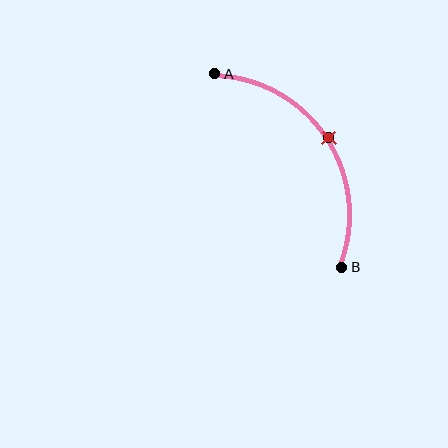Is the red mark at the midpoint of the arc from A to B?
Yes. The red mark lies on the arc at equal arc-length from both A and B — it is the arc midpoint.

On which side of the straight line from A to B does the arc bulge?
The arc bulges to the right of the straight line connecting A and B.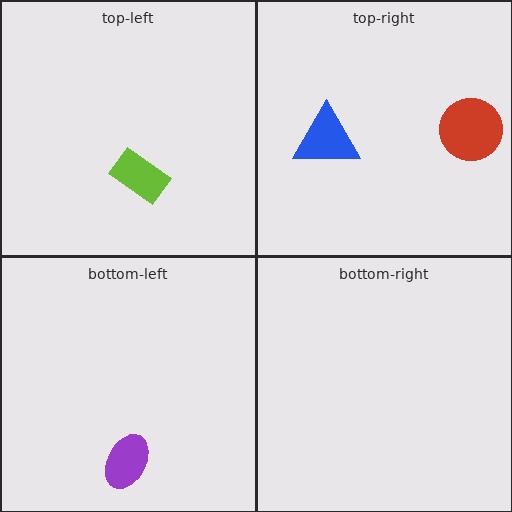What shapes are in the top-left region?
The lime rectangle.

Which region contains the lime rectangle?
The top-left region.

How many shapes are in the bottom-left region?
1.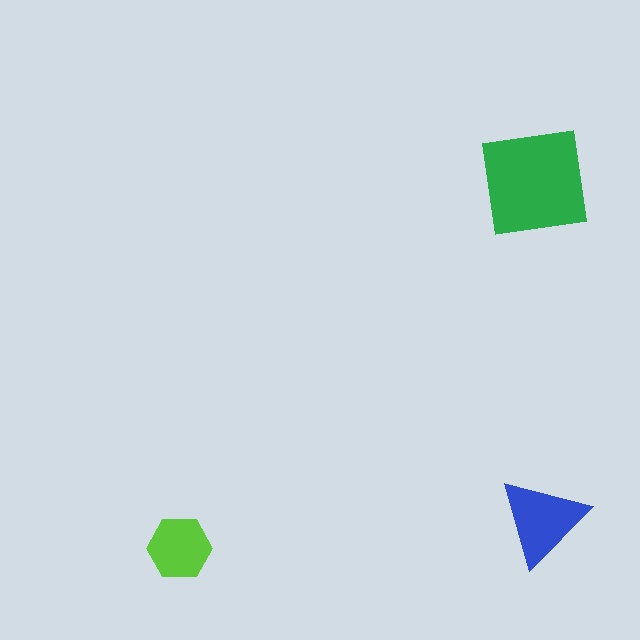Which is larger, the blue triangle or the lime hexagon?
The blue triangle.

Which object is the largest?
The green square.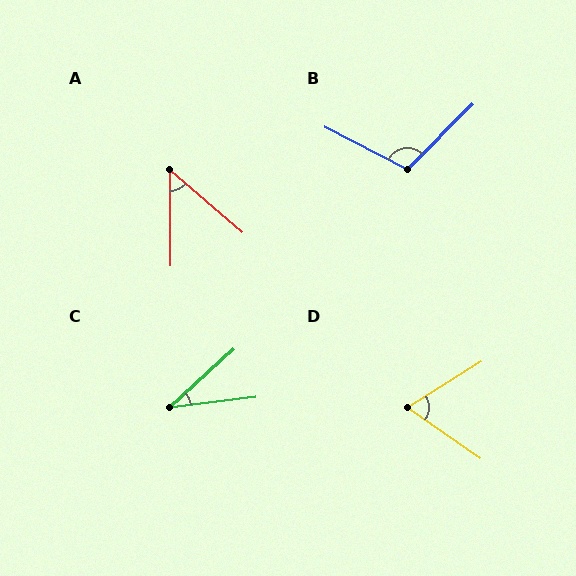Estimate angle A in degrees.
Approximately 49 degrees.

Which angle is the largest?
B, at approximately 108 degrees.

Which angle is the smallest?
C, at approximately 35 degrees.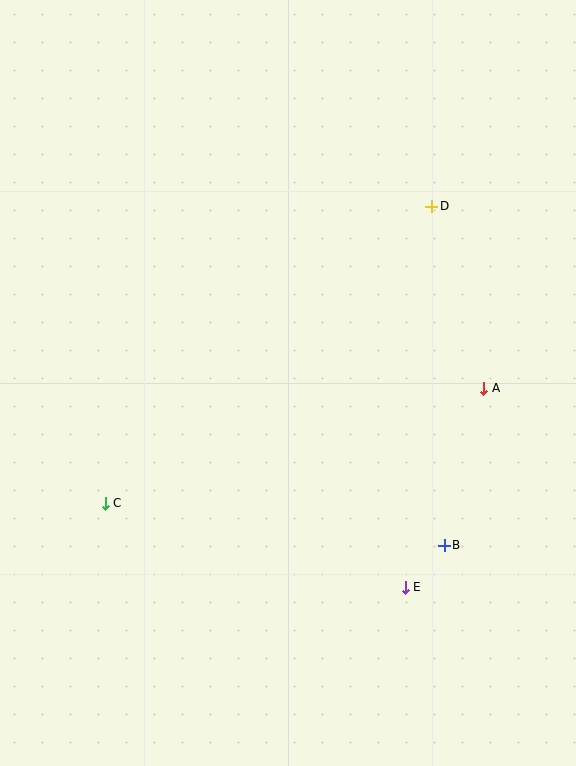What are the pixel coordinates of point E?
Point E is at (405, 588).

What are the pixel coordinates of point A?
Point A is at (484, 388).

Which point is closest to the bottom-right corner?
Point E is closest to the bottom-right corner.